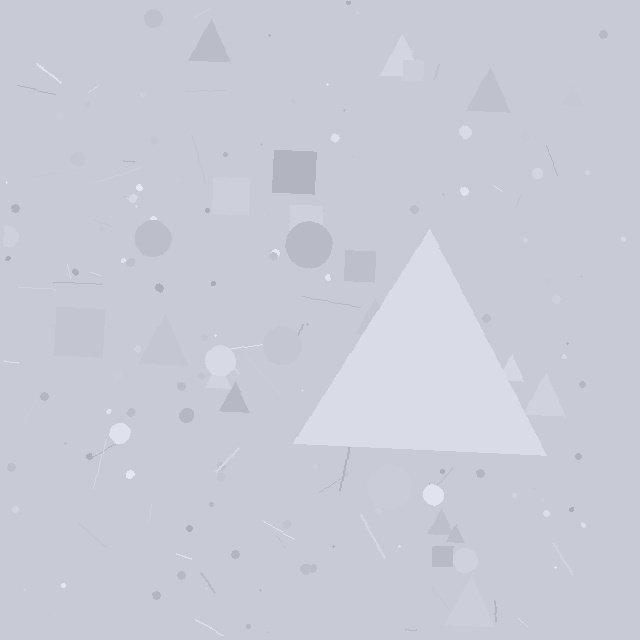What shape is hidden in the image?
A triangle is hidden in the image.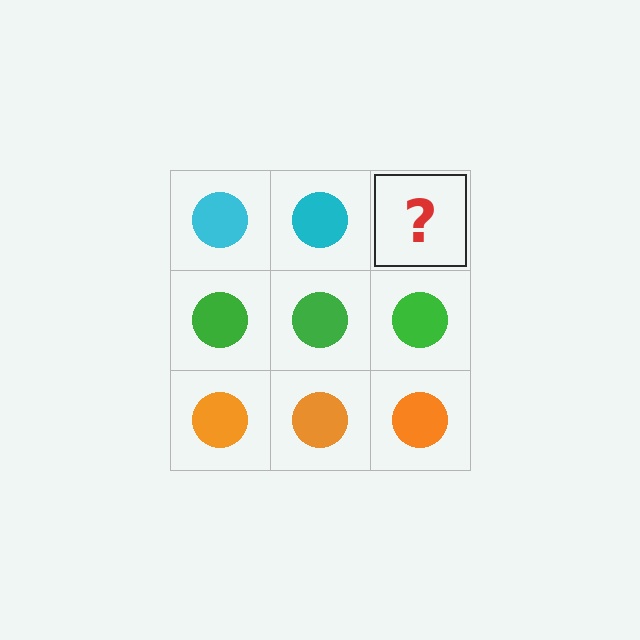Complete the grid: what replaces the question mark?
The question mark should be replaced with a cyan circle.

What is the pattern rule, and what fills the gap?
The rule is that each row has a consistent color. The gap should be filled with a cyan circle.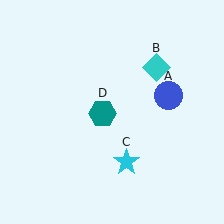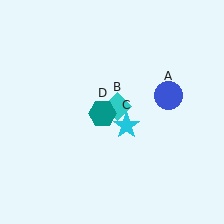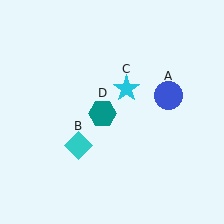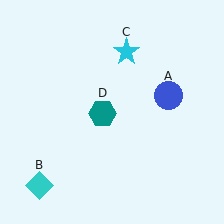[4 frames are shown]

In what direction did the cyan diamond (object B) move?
The cyan diamond (object B) moved down and to the left.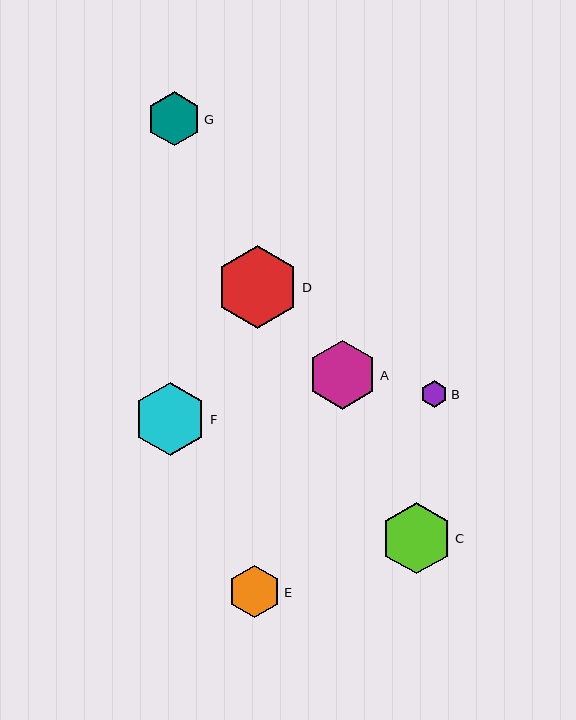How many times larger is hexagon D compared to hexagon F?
Hexagon D is approximately 1.1 times the size of hexagon F.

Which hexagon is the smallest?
Hexagon B is the smallest with a size of approximately 27 pixels.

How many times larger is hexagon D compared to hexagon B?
Hexagon D is approximately 3.1 times the size of hexagon B.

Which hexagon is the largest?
Hexagon D is the largest with a size of approximately 83 pixels.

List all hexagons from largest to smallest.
From largest to smallest: D, F, C, A, G, E, B.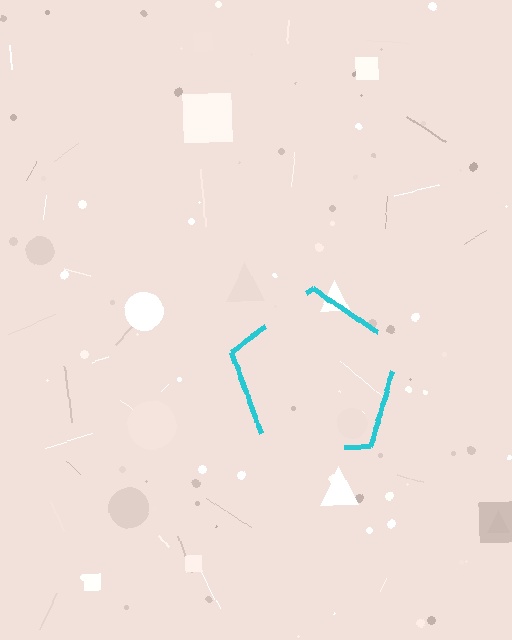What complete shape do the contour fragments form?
The contour fragments form a pentagon.